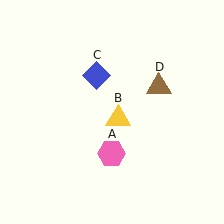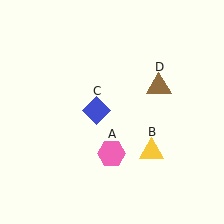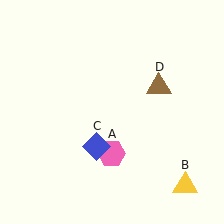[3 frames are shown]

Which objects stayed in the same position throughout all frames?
Pink hexagon (object A) and brown triangle (object D) remained stationary.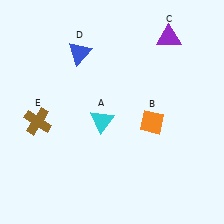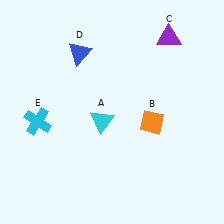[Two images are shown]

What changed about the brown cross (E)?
In Image 1, E is brown. In Image 2, it changed to cyan.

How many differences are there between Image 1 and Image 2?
There is 1 difference between the two images.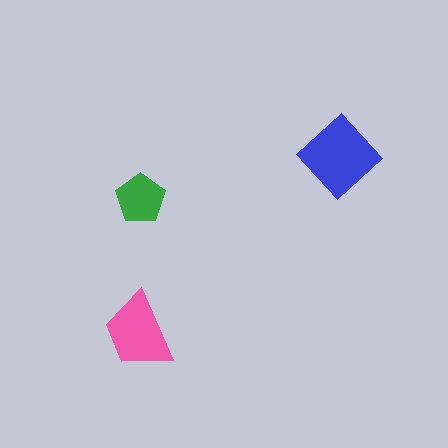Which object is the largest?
The blue diamond.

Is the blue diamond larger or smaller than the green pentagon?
Larger.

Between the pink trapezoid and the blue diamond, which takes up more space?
The blue diamond.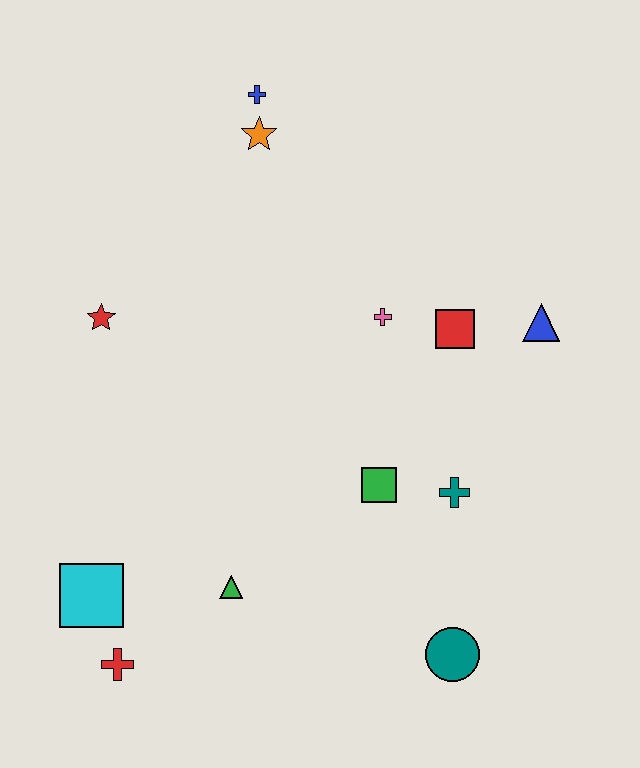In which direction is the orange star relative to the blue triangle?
The orange star is to the left of the blue triangle.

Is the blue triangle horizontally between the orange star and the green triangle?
No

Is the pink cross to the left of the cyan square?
No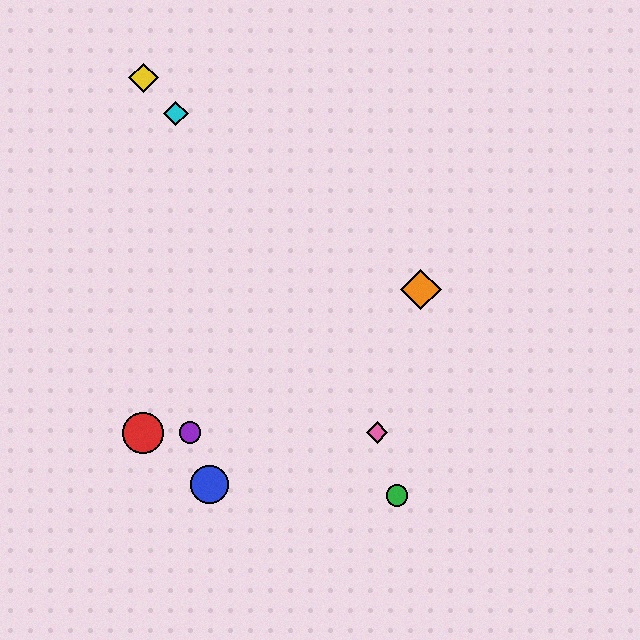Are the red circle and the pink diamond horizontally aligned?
Yes, both are at y≈433.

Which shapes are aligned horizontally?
The red circle, the purple circle, the pink diamond are aligned horizontally.